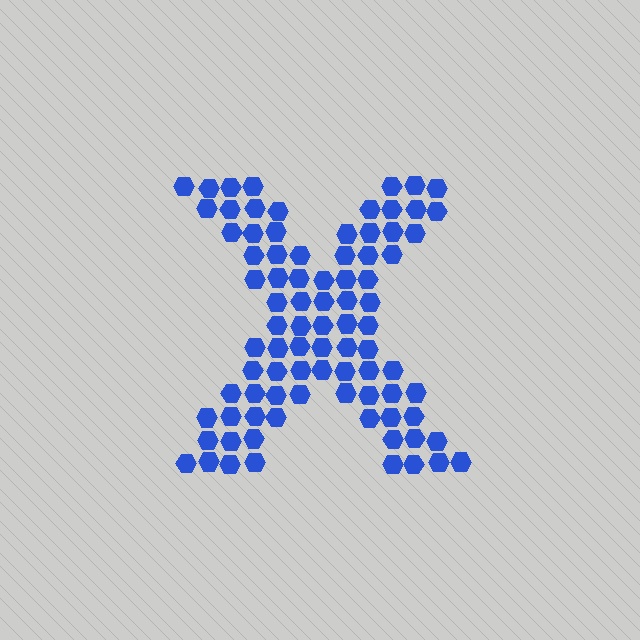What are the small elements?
The small elements are hexagons.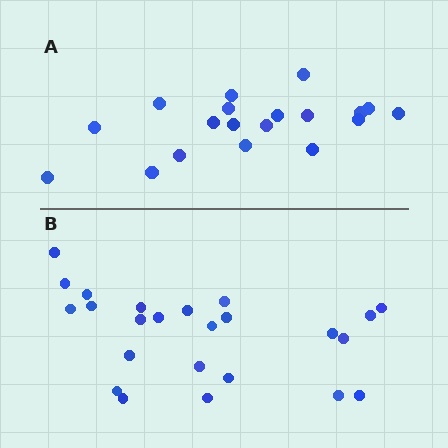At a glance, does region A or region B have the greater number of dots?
Region B (the bottom region) has more dots.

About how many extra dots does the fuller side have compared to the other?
Region B has about 5 more dots than region A.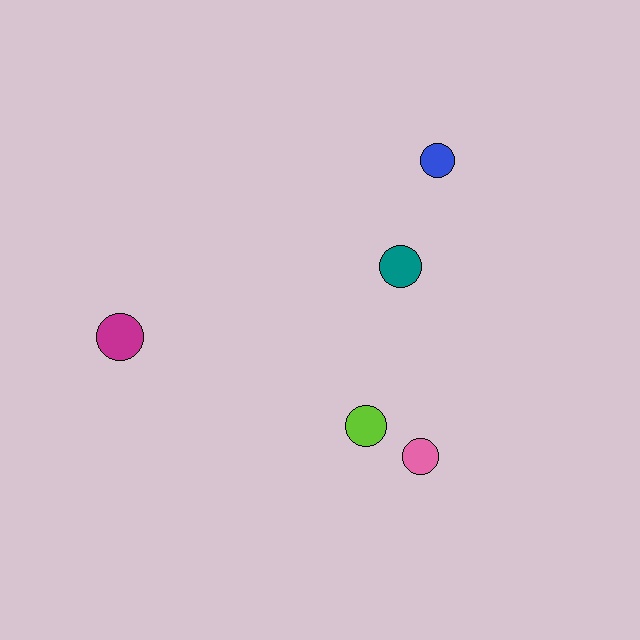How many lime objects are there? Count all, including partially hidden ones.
There is 1 lime object.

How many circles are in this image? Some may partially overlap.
There are 5 circles.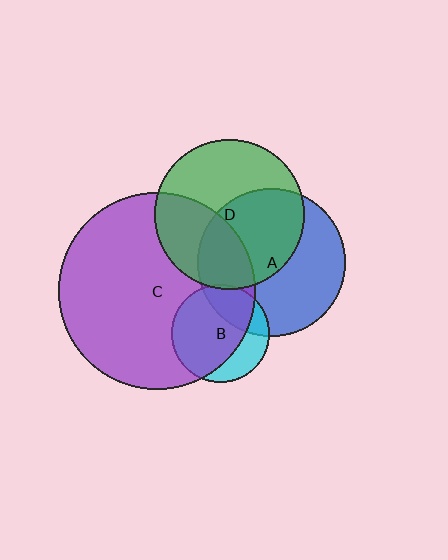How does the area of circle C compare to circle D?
Approximately 1.7 times.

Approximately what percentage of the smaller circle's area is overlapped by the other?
Approximately 75%.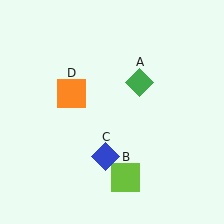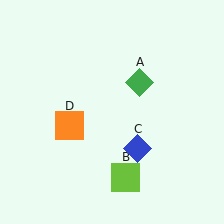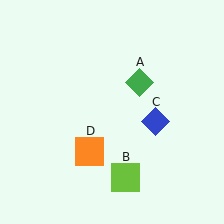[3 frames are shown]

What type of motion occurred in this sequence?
The blue diamond (object C), orange square (object D) rotated counterclockwise around the center of the scene.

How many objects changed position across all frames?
2 objects changed position: blue diamond (object C), orange square (object D).